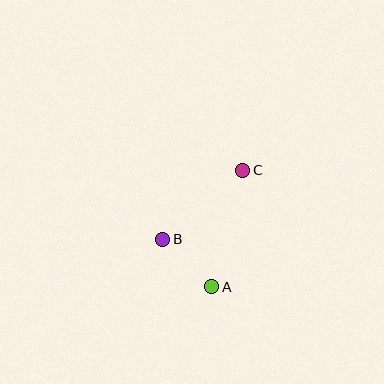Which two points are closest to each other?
Points A and B are closest to each other.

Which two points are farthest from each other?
Points A and C are farthest from each other.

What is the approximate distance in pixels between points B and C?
The distance between B and C is approximately 106 pixels.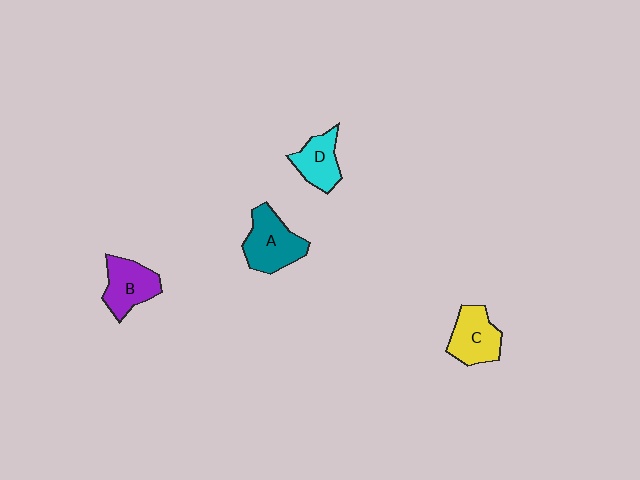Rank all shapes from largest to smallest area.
From largest to smallest: A (teal), C (yellow), B (purple), D (cyan).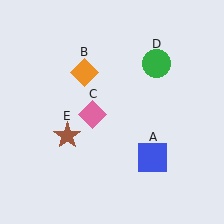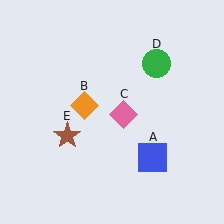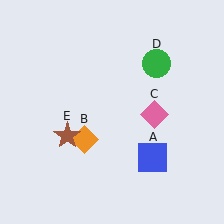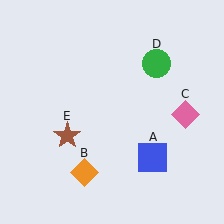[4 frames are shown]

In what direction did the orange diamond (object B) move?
The orange diamond (object B) moved down.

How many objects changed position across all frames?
2 objects changed position: orange diamond (object B), pink diamond (object C).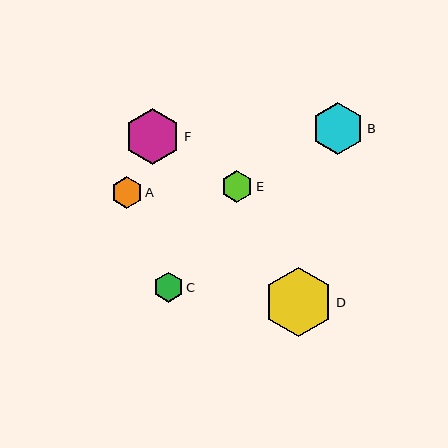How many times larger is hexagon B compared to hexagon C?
Hexagon B is approximately 1.7 times the size of hexagon C.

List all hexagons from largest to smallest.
From largest to smallest: D, F, B, E, A, C.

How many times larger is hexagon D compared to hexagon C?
Hexagon D is approximately 2.3 times the size of hexagon C.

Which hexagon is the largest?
Hexagon D is the largest with a size of approximately 69 pixels.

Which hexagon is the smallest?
Hexagon C is the smallest with a size of approximately 30 pixels.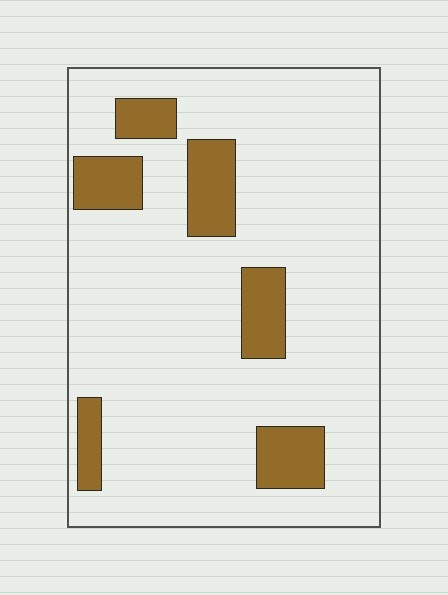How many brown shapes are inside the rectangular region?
6.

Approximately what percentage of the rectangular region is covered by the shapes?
Approximately 15%.